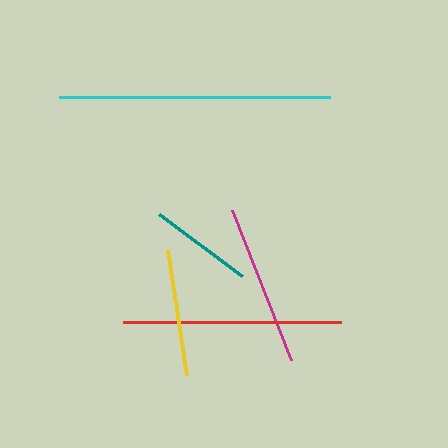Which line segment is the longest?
The cyan line is the longest at approximately 270 pixels.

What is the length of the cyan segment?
The cyan segment is approximately 270 pixels long.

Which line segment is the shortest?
The teal line is the shortest at approximately 104 pixels.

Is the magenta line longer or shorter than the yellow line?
The magenta line is longer than the yellow line.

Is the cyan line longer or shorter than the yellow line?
The cyan line is longer than the yellow line.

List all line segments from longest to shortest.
From longest to shortest: cyan, red, magenta, yellow, teal.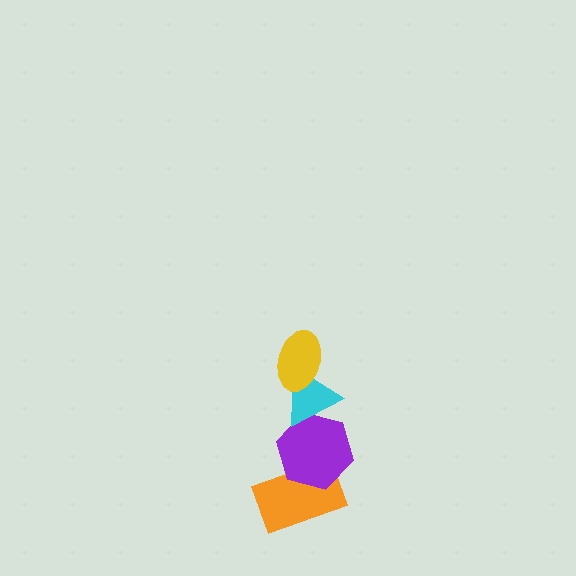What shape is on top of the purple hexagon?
The cyan triangle is on top of the purple hexagon.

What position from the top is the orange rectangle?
The orange rectangle is 4th from the top.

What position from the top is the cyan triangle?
The cyan triangle is 2nd from the top.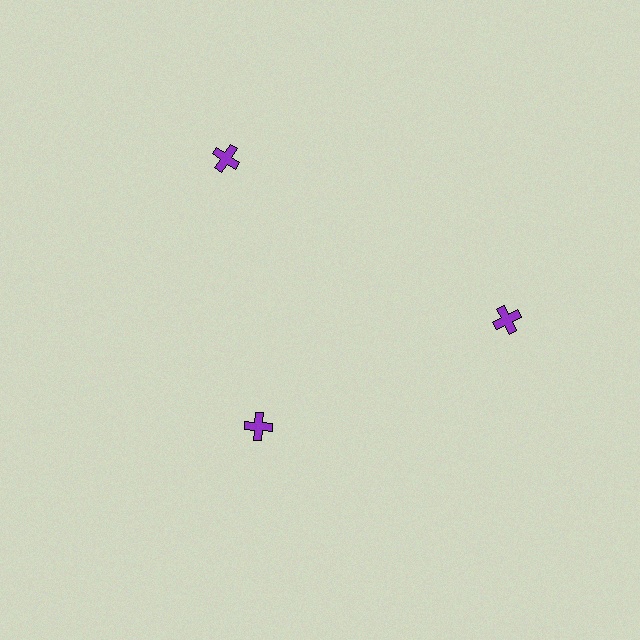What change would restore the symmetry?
The symmetry would be restored by moving it outward, back onto the ring so that all 3 crosses sit at equal angles and equal distance from the center.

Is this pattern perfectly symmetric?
No. The 3 purple crosses are arranged in a ring, but one element near the 7 o'clock position is pulled inward toward the center, breaking the 3-fold rotational symmetry.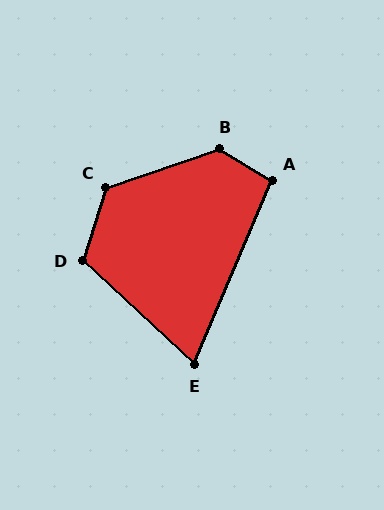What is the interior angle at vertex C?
Approximately 126 degrees (obtuse).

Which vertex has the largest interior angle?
B, at approximately 130 degrees.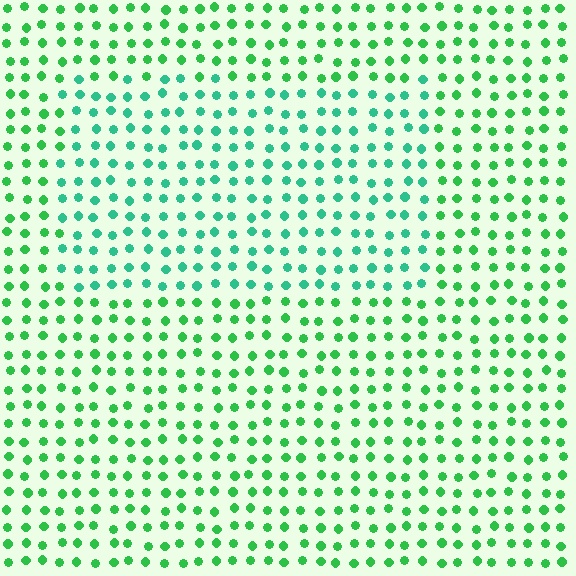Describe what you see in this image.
The image is filled with small green elements in a uniform arrangement. A rectangle-shaped region is visible where the elements are tinted to a slightly different hue, forming a subtle color boundary.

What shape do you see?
I see a rectangle.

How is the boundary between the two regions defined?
The boundary is defined purely by a slight shift in hue (about 28 degrees). Spacing, size, and orientation are identical on both sides.